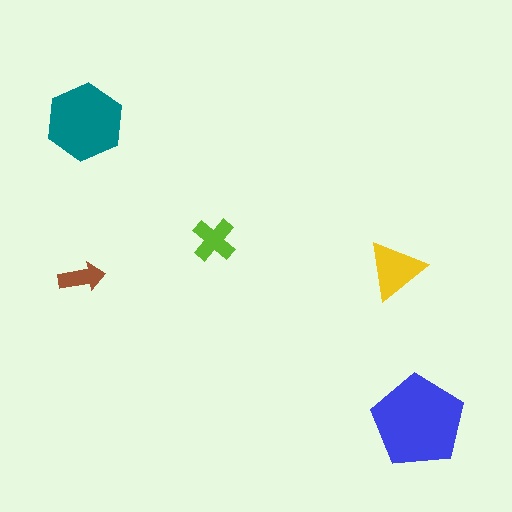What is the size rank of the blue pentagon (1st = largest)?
1st.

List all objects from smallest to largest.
The brown arrow, the lime cross, the yellow triangle, the teal hexagon, the blue pentagon.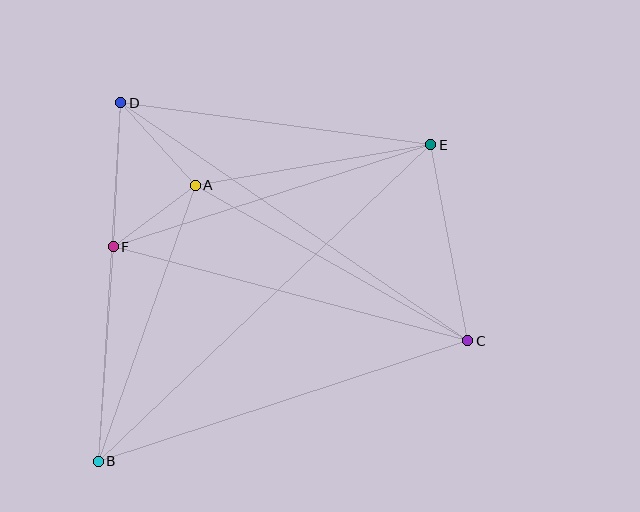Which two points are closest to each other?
Points A and F are closest to each other.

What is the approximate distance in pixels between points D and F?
The distance between D and F is approximately 144 pixels.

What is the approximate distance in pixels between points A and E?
The distance between A and E is approximately 239 pixels.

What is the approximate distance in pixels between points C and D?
The distance between C and D is approximately 421 pixels.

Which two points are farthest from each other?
Points B and E are farthest from each other.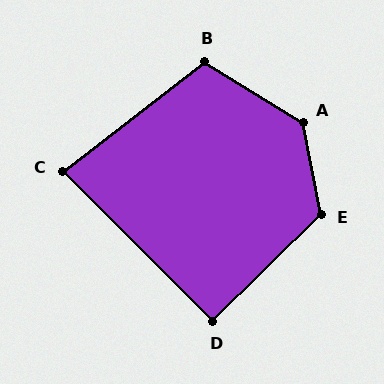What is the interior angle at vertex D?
Approximately 90 degrees (approximately right).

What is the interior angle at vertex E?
Approximately 124 degrees (obtuse).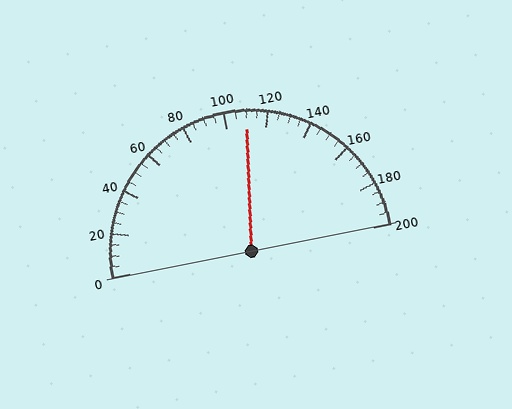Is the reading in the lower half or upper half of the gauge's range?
The reading is in the upper half of the range (0 to 200).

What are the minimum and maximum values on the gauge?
The gauge ranges from 0 to 200.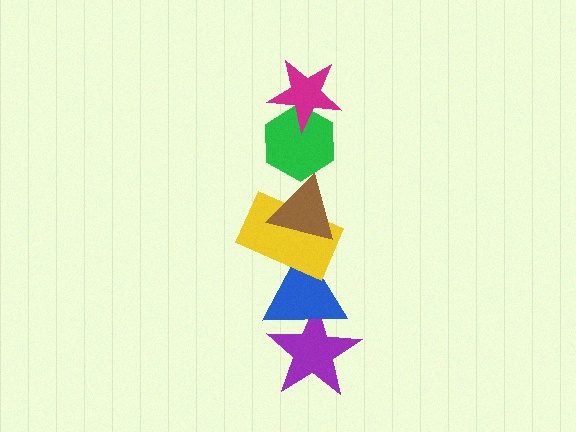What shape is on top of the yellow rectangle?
The brown triangle is on top of the yellow rectangle.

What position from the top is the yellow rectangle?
The yellow rectangle is 4th from the top.